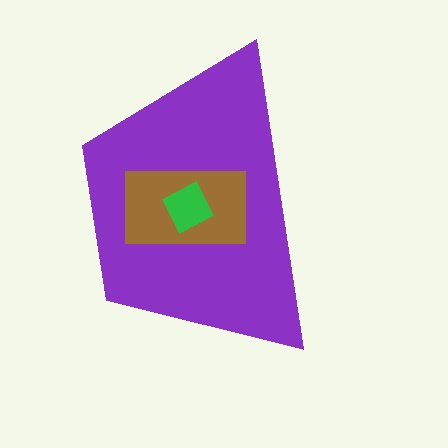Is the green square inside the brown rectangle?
Yes.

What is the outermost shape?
The purple trapezoid.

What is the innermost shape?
The green square.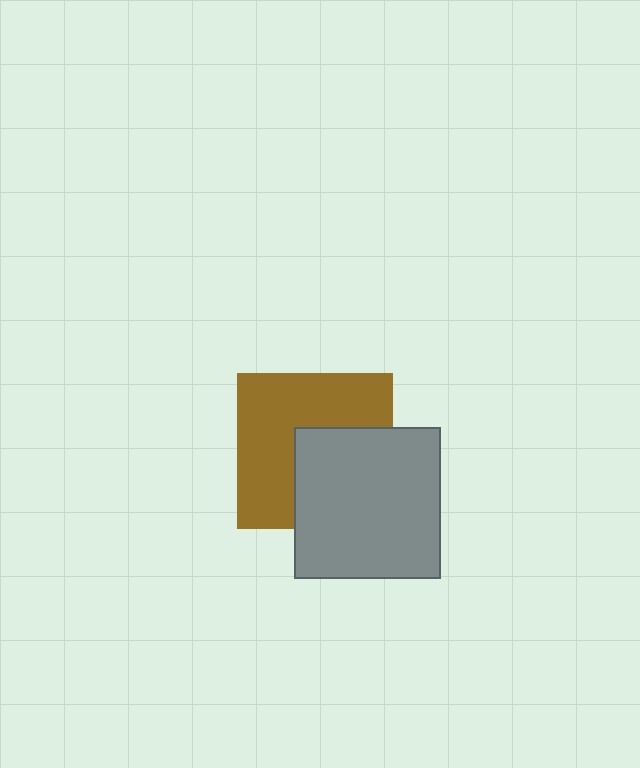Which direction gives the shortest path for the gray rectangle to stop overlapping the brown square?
Moving toward the lower-right gives the shortest separation.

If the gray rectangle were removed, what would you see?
You would see the complete brown square.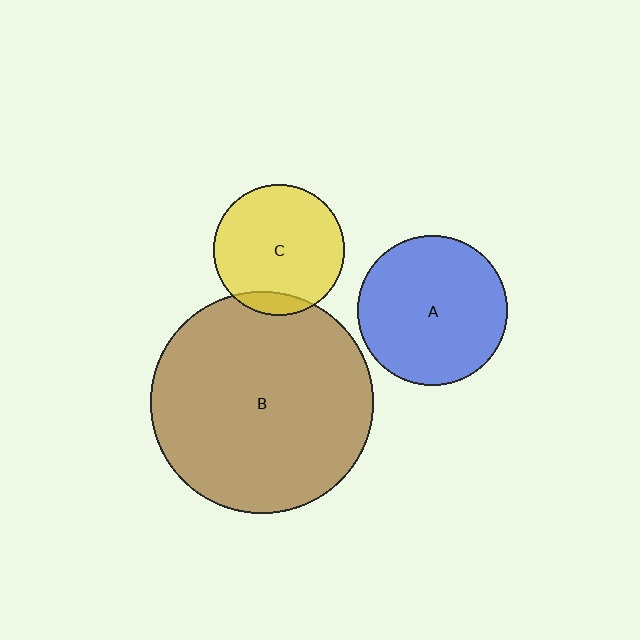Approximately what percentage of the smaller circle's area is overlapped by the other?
Approximately 10%.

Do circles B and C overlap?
Yes.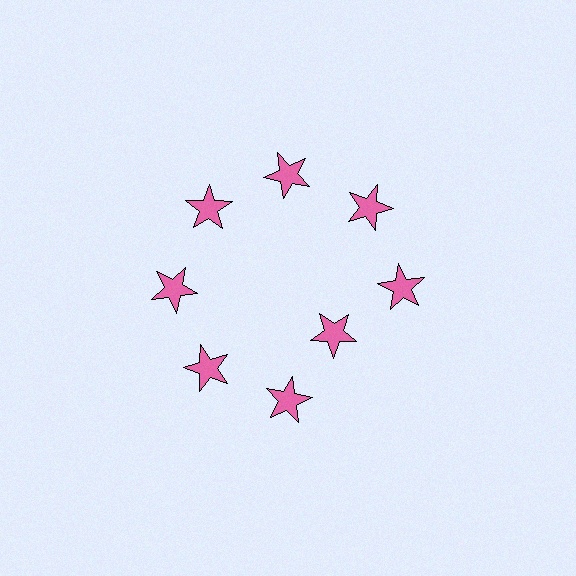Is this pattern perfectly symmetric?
No. The 8 pink stars are arranged in a ring, but one element near the 4 o'clock position is pulled inward toward the center, breaking the 8-fold rotational symmetry.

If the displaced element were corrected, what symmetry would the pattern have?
It would have 8-fold rotational symmetry — the pattern would map onto itself every 45 degrees.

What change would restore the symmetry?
The symmetry would be restored by moving it outward, back onto the ring so that all 8 stars sit at equal angles and equal distance from the center.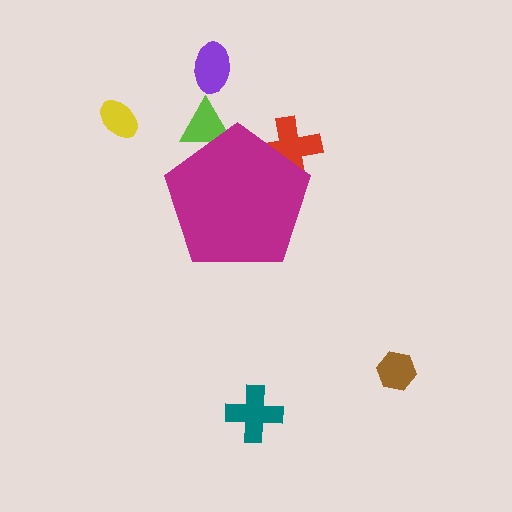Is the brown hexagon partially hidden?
No, the brown hexagon is fully visible.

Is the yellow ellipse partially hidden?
No, the yellow ellipse is fully visible.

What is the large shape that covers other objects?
A magenta pentagon.